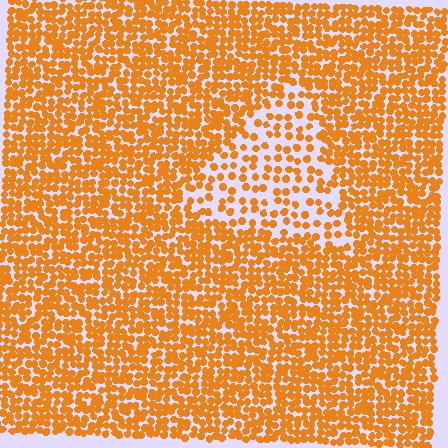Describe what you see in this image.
The image contains small orange elements arranged at two different densities. A triangle-shaped region is visible where the elements are less densely packed than the surrounding area.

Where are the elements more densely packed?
The elements are more densely packed outside the triangle boundary.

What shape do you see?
I see a triangle.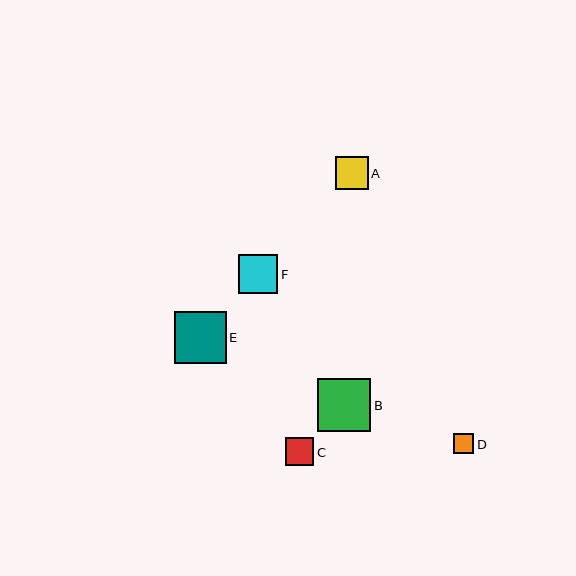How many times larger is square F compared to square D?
Square F is approximately 1.9 times the size of square D.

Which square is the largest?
Square B is the largest with a size of approximately 53 pixels.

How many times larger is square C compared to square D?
Square C is approximately 1.4 times the size of square D.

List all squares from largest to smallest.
From largest to smallest: B, E, F, A, C, D.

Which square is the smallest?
Square D is the smallest with a size of approximately 20 pixels.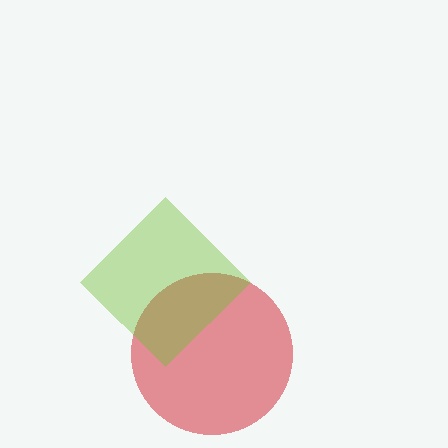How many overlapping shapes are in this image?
There are 2 overlapping shapes in the image.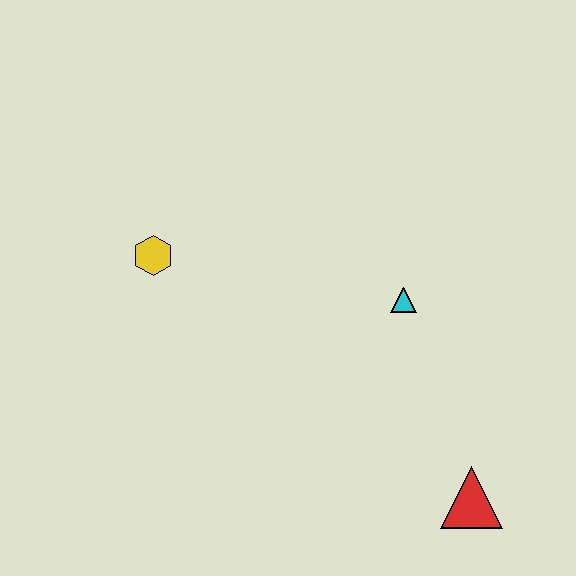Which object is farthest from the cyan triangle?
The yellow hexagon is farthest from the cyan triangle.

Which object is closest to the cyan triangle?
The red triangle is closest to the cyan triangle.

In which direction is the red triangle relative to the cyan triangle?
The red triangle is below the cyan triangle.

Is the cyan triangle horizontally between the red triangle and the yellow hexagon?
Yes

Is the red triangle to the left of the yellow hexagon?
No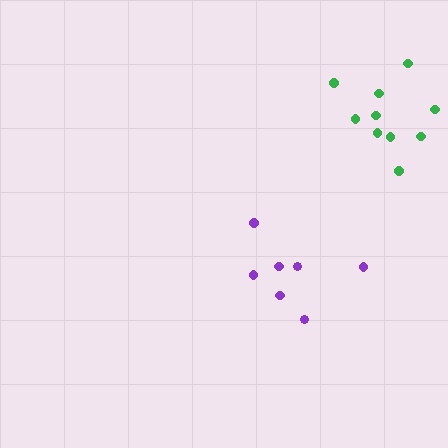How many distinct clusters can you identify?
There are 2 distinct clusters.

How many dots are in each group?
Group 1: 10 dots, Group 2: 7 dots (17 total).